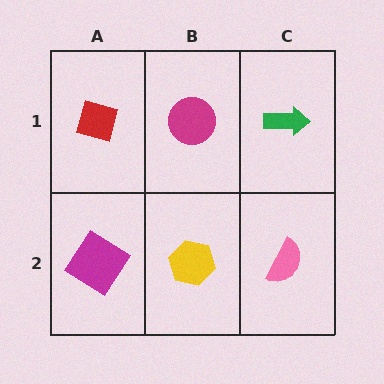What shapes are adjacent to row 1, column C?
A pink semicircle (row 2, column C), a magenta circle (row 1, column B).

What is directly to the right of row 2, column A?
A yellow hexagon.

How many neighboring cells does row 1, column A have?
2.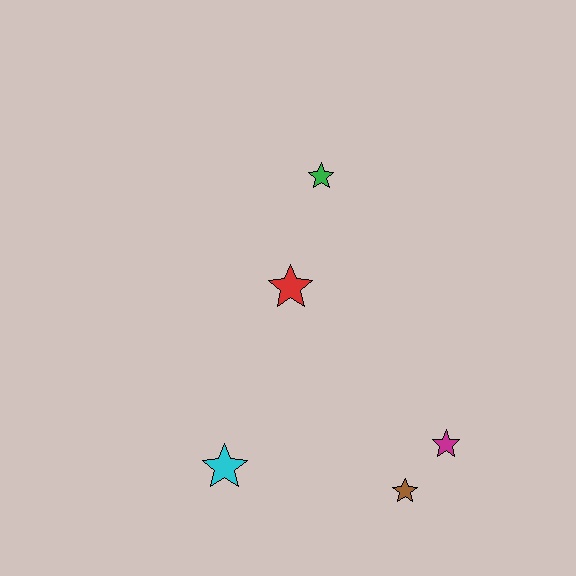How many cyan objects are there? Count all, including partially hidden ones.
There is 1 cyan object.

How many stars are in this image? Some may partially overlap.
There are 5 stars.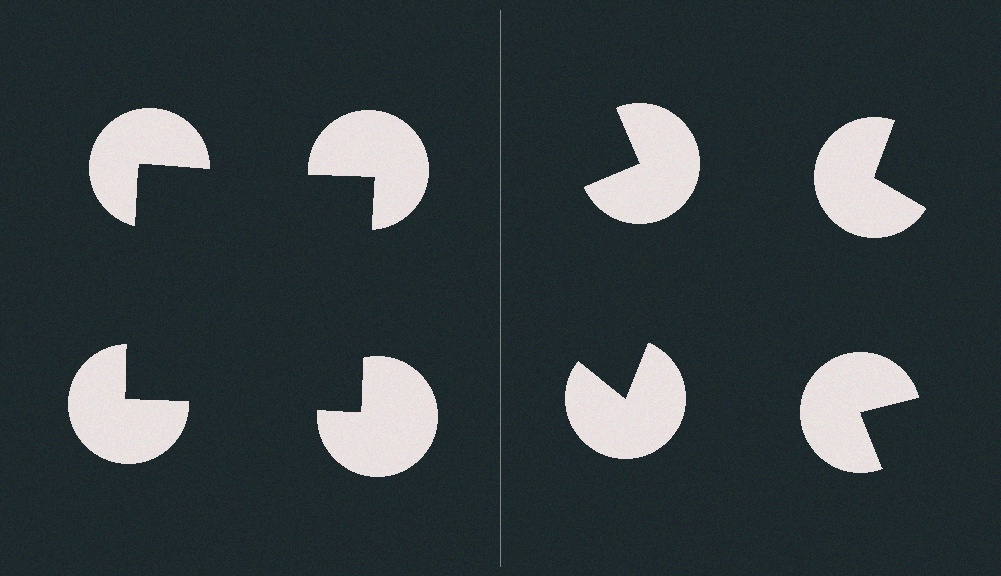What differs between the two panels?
The pac-man discs are positioned identically on both sides; only the wedge orientations differ. On the left they align to a square; on the right they are misaligned.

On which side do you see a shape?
An illusory square appears on the left side. On the right side the wedge cuts are rotated, so no coherent shape forms.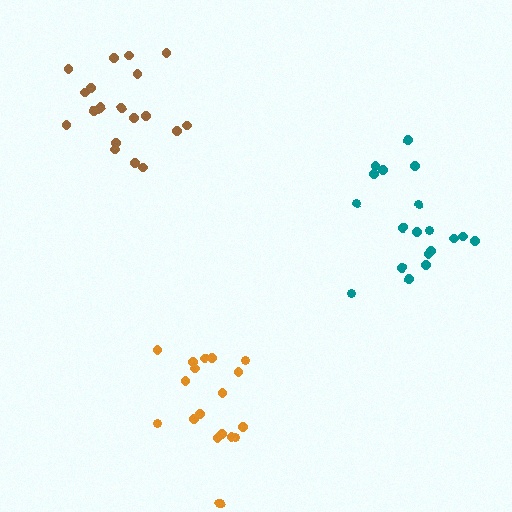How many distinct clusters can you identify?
There are 3 distinct clusters.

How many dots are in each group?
Group 1: 19 dots, Group 2: 19 dots, Group 3: 20 dots (58 total).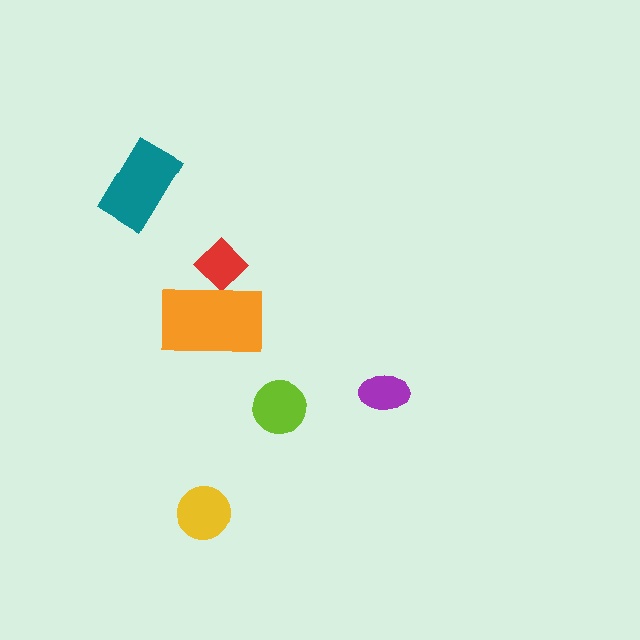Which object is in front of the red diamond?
The orange rectangle is in front of the red diamond.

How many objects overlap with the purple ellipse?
0 objects overlap with the purple ellipse.